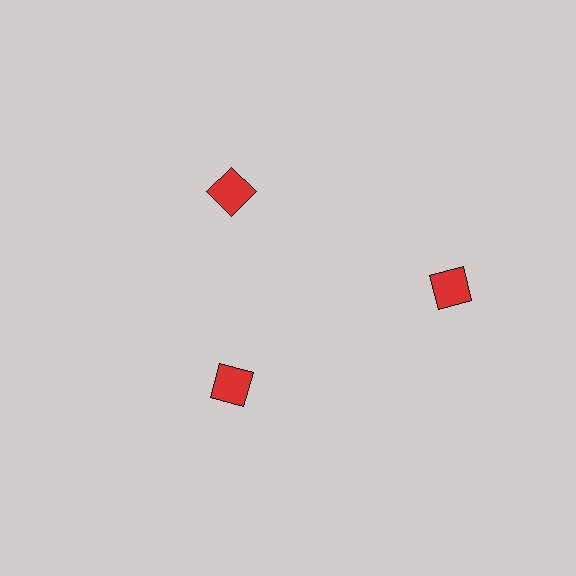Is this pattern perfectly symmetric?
No. The 3 red diamonds are arranged in a ring, but one element near the 3 o'clock position is pushed outward from the center, breaking the 3-fold rotational symmetry.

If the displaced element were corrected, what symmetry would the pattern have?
It would have 3-fold rotational symmetry — the pattern would map onto itself every 120 degrees.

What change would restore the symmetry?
The symmetry would be restored by moving it inward, back onto the ring so that all 3 diamonds sit at equal angles and equal distance from the center.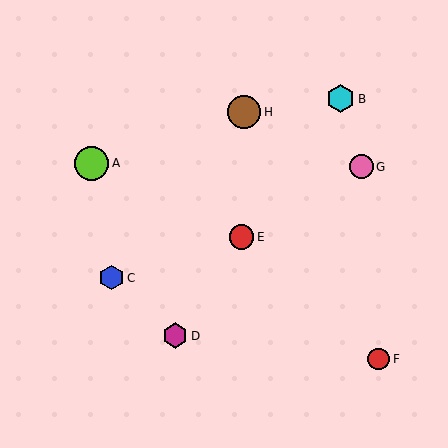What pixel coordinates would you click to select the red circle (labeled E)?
Click at (242, 237) to select the red circle E.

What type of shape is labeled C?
Shape C is a blue hexagon.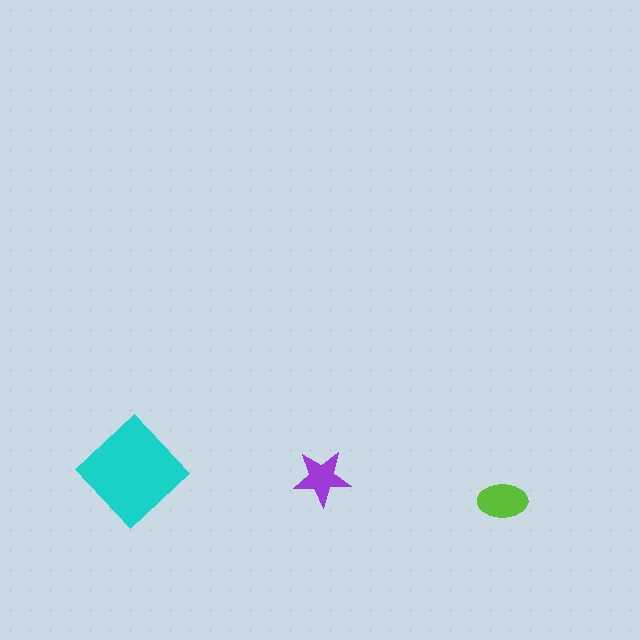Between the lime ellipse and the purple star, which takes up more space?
The lime ellipse.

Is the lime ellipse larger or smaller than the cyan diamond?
Smaller.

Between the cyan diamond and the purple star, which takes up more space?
The cyan diamond.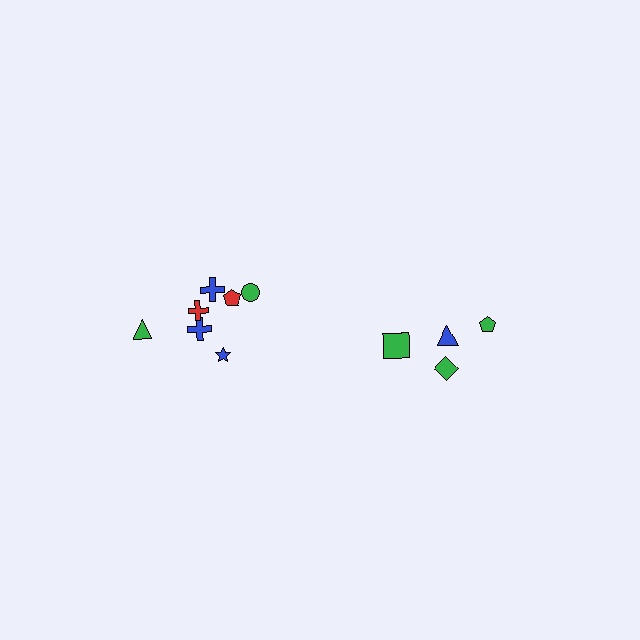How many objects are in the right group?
There are 4 objects.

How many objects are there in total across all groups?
There are 11 objects.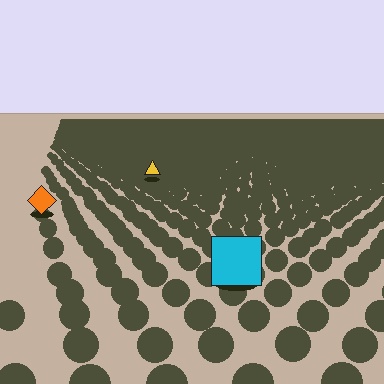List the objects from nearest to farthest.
From nearest to farthest: the cyan square, the orange diamond, the yellow triangle.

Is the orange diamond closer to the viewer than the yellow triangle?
Yes. The orange diamond is closer — you can tell from the texture gradient: the ground texture is coarser near it.